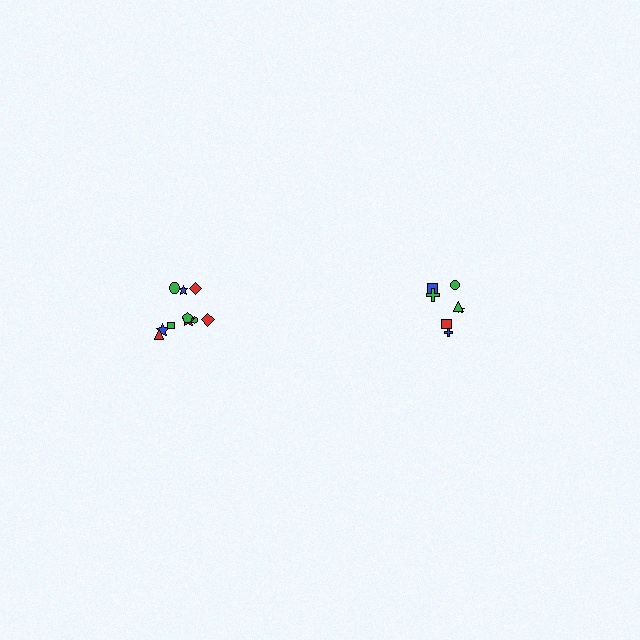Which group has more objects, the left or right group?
The left group.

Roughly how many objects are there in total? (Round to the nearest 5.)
Roughly 15 objects in total.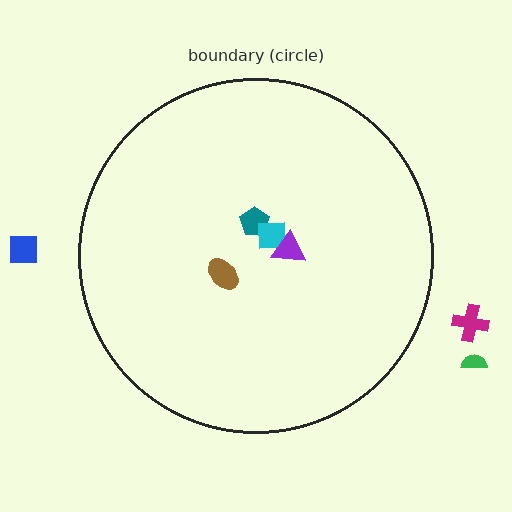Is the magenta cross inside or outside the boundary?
Outside.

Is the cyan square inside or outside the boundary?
Inside.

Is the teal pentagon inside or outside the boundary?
Inside.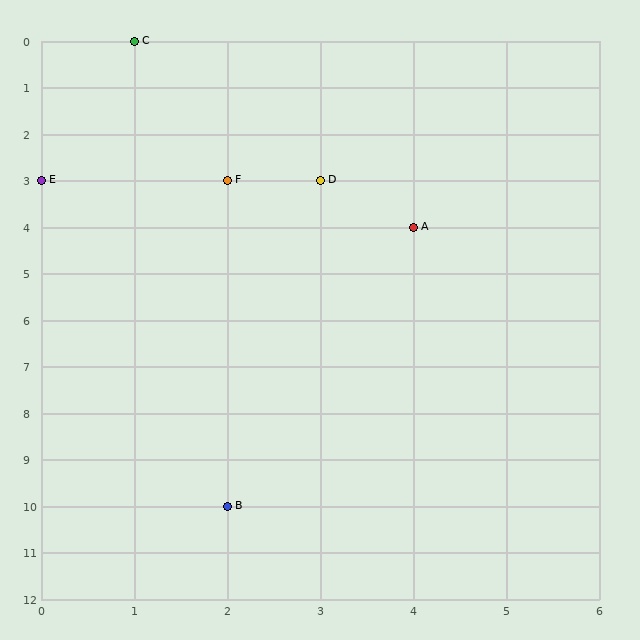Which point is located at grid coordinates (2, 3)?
Point F is at (2, 3).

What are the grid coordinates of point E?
Point E is at grid coordinates (0, 3).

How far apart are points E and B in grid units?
Points E and B are 2 columns and 7 rows apart (about 7.3 grid units diagonally).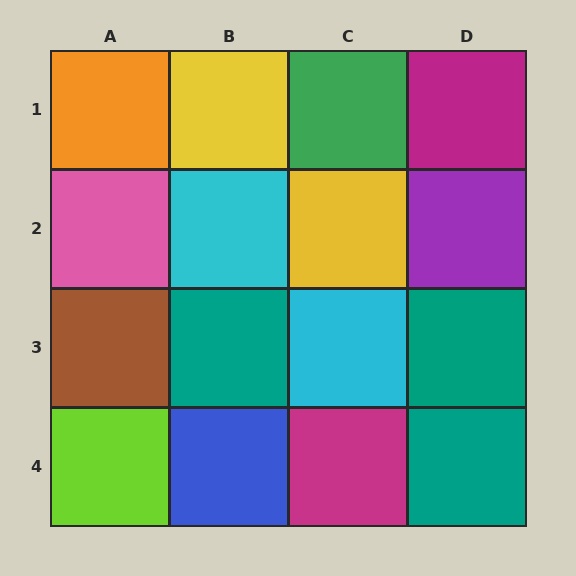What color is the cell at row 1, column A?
Orange.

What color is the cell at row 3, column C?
Cyan.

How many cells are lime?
1 cell is lime.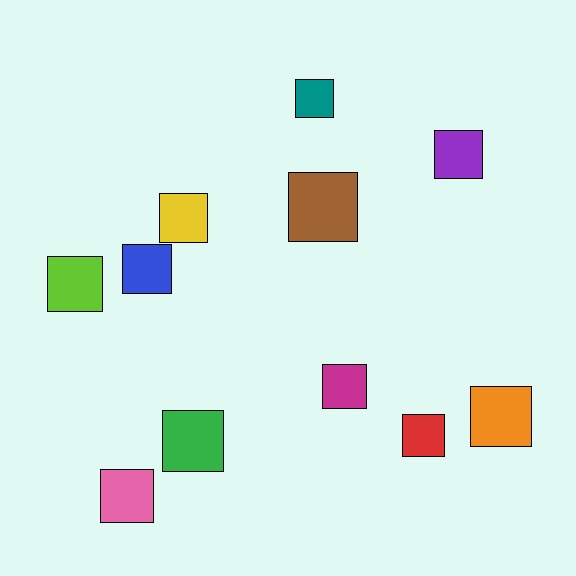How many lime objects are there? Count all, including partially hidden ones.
There is 1 lime object.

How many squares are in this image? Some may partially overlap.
There are 11 squares.